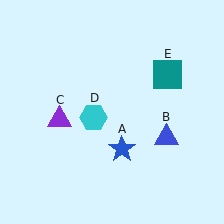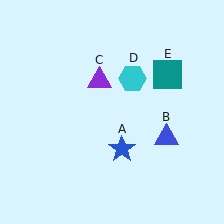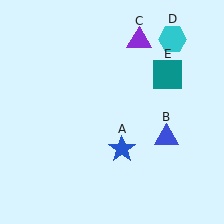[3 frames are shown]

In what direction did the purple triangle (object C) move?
The purple triangle (object C) moved up and to the right.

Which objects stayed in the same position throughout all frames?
Blue star (object A) and blue triangle (object B) and teal square (object E) remained stationary.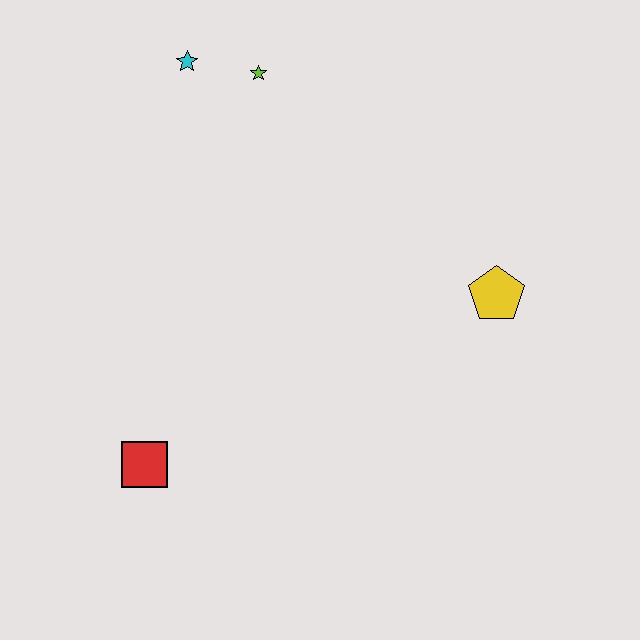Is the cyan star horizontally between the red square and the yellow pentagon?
Yes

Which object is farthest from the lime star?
The red square is farthest from the lime star.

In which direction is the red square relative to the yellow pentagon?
The red square is to the left of the yellow pentagon.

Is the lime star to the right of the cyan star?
Yes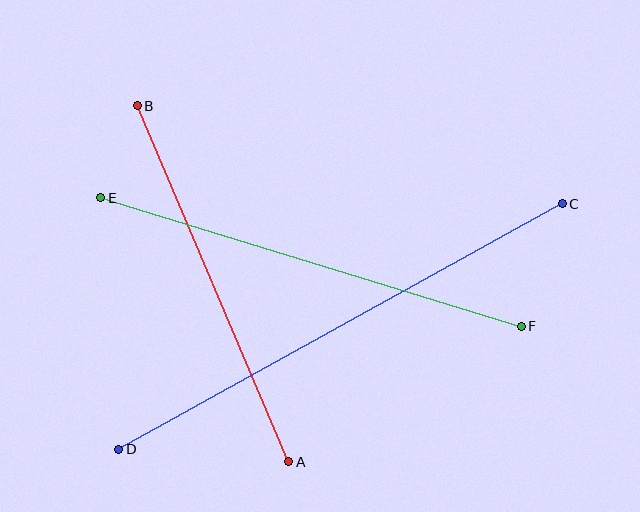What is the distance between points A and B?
The distance is approximately 387 pixels.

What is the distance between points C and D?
The distance is approximately 507 pixels.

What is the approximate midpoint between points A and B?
The midpoint is at approximately (213, 284) pixels.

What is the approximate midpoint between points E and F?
The midpoint is at approximately (311, 262) pixels.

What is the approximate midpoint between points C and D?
The midpoint is at approximately (341, 326) pixels.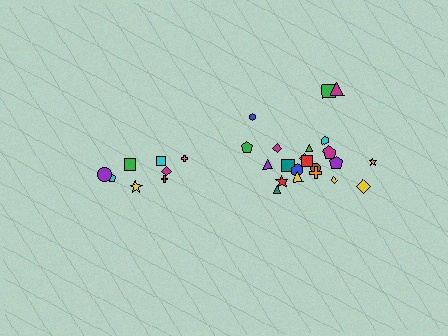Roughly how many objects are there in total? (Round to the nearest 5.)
Roughly 30 objects in total.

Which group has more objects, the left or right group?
The right group.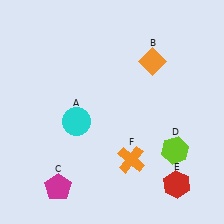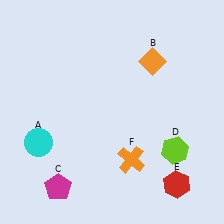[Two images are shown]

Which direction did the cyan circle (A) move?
The cyan circle (A) moved left.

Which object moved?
The cyan circle (A) moved left.